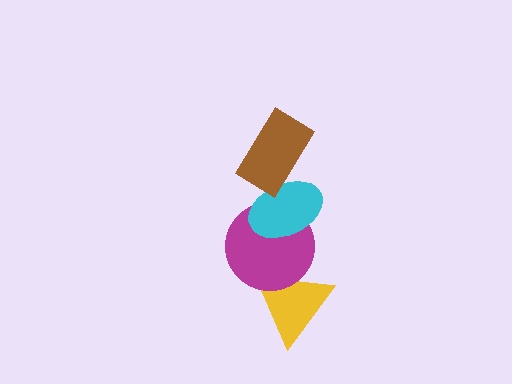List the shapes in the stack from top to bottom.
From top to bottom: the brown rectangle, the cyan ellipse, the magenta circle, the yellow triangle.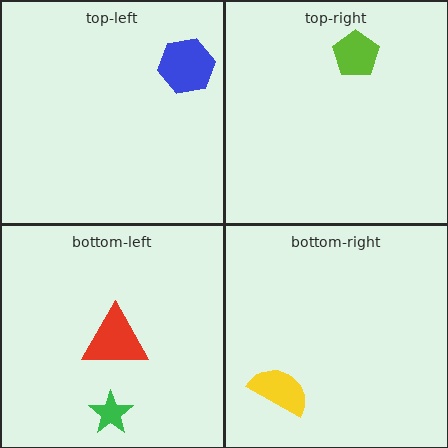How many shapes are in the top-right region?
1.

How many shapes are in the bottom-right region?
1.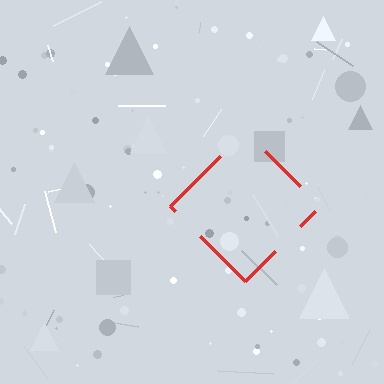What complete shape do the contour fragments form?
The contour fragments form a diamond.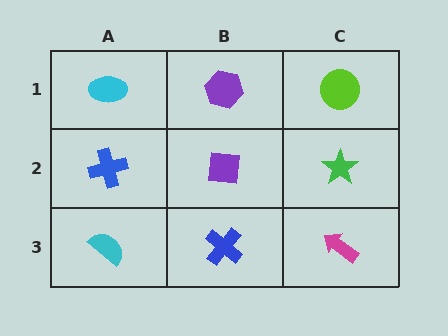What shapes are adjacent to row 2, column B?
A purple hexagon (row 1, column B), a blue cross (row 3, column B), a blue cross (row 2, column A), a green star (row 2, column C).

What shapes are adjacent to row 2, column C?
A lime circle (row 1, column C), a magenta arrow (row 3, column C), a purple square (row 2, column B).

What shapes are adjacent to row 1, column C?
A green star (row 2, column C), a purple hexagon (row 1, column B).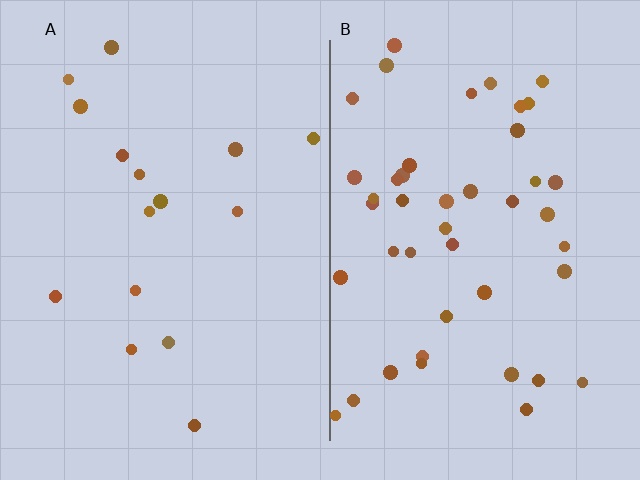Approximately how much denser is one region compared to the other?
Approximately 2.9× — region B over region A.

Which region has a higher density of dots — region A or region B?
B (the right).